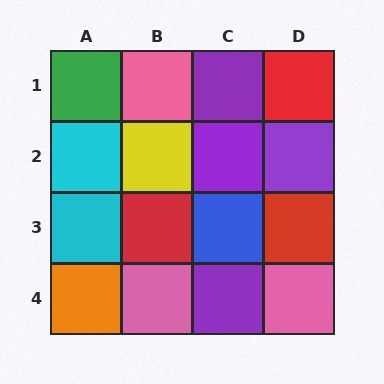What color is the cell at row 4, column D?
Pink.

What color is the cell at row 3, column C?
Blue.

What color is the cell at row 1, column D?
Red.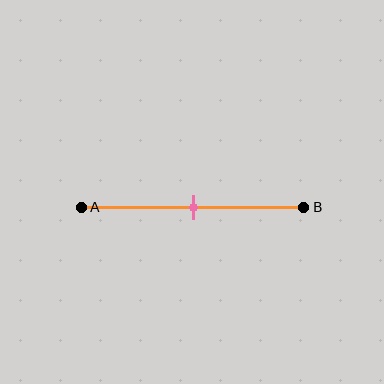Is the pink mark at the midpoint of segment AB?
Yes, the mark is approximately at the midpoint.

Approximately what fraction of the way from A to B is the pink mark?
The pink mark is approximately 50% of the way from A to B.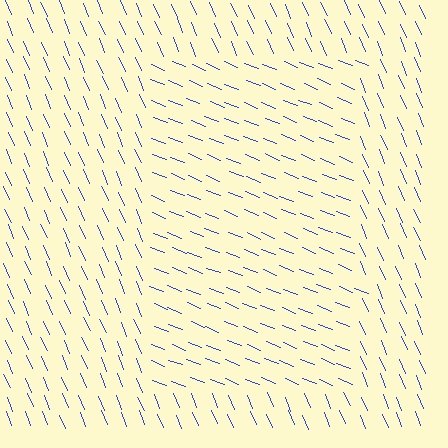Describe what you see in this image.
The image is filled with small blue line segments. A rectangle region in the image has lines oriented differently from the surrounding lines, creating a visible texture boundary.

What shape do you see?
I see a rectangle.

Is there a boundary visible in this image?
Yes, there is a texture boundary formed by a change in line orientation.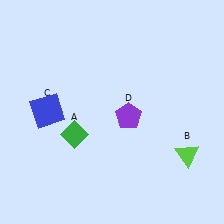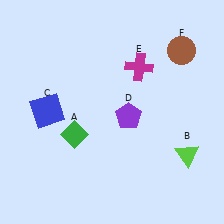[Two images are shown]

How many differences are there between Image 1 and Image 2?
There are 2 differences between the two images.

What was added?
A magenta cross (E), a brown circle (F) were added in Image 2.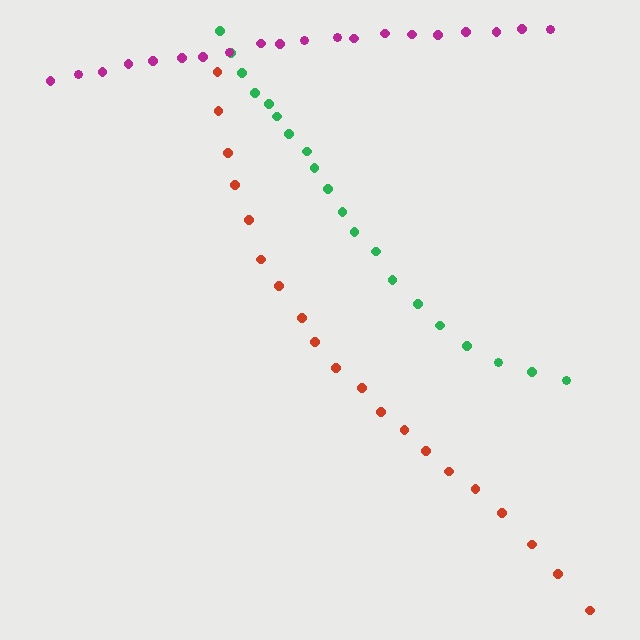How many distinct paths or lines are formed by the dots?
There are 3 distinct paths.